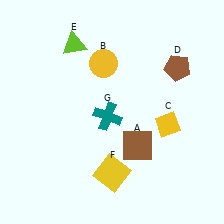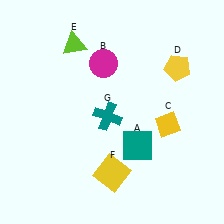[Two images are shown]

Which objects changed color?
A changed from brown to teal. B changed from yellow to magenta. D changed from brown to yellow.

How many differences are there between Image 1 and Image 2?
There are 3 differences between the two images.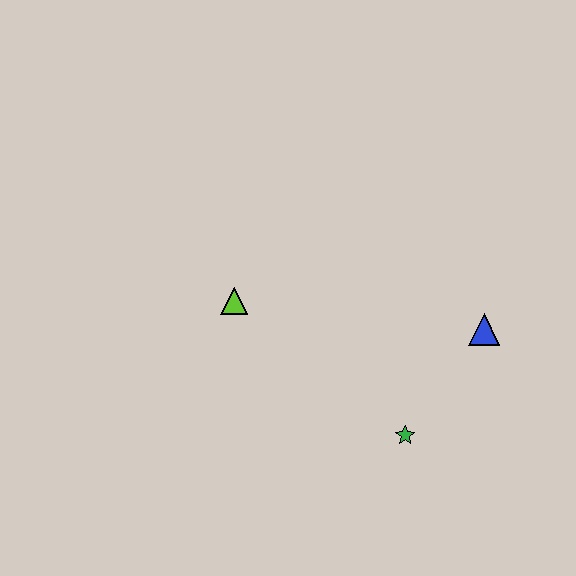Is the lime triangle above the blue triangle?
Yes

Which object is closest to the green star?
The blue triangle is closest to the green star.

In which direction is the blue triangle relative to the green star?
The blue triangle is above the green star.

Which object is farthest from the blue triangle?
The lime triangle is farthest from the blue triangle.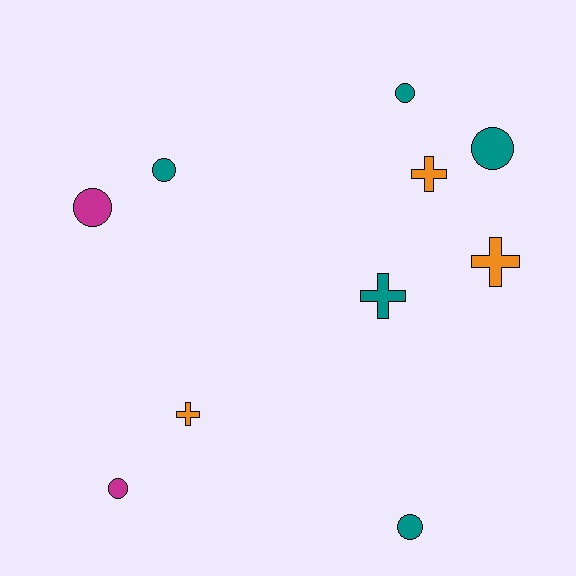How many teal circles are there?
There are 4 teal circles.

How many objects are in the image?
There are 10 objects.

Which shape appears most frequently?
Circle, with 6 objects.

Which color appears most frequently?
Teal, with 5 objects.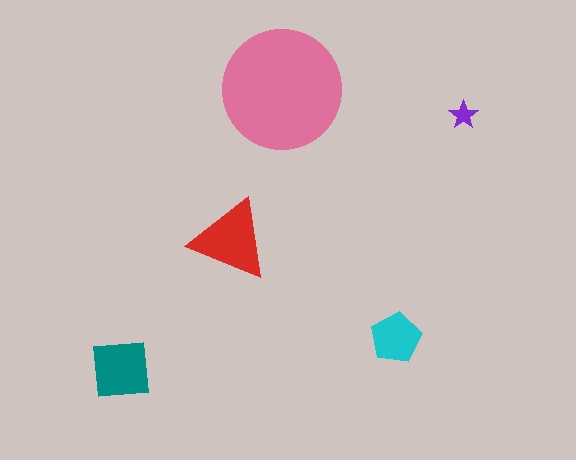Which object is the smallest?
The purple star.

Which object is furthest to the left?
The teal square is leftmost.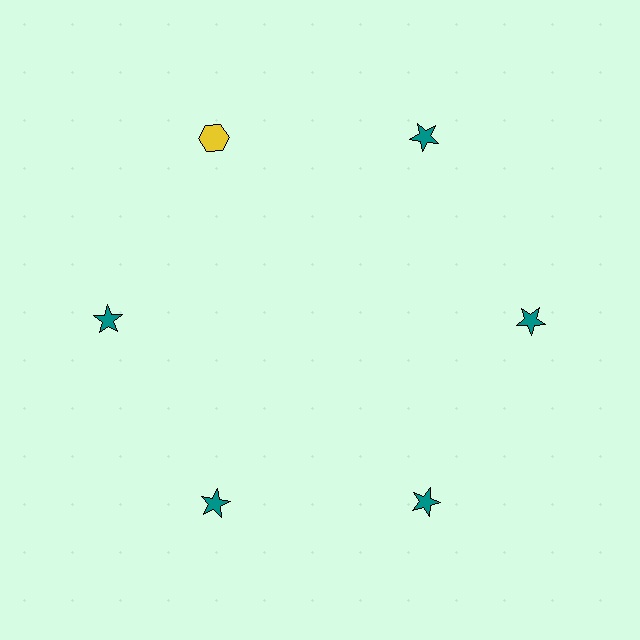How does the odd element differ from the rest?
It differs in both color (yellow instead of teal) and shape (hexagon instead of star).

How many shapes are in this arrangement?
There are 6 shapes arranged in a ring pattern.